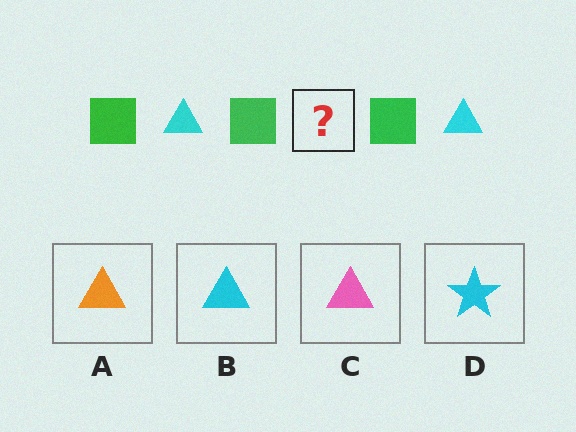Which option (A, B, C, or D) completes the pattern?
B.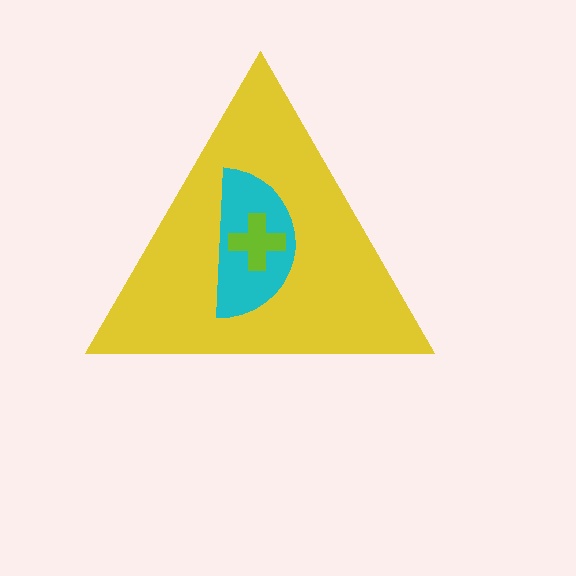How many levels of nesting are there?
3.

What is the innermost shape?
The lime cross.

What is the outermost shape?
The yellow triangle.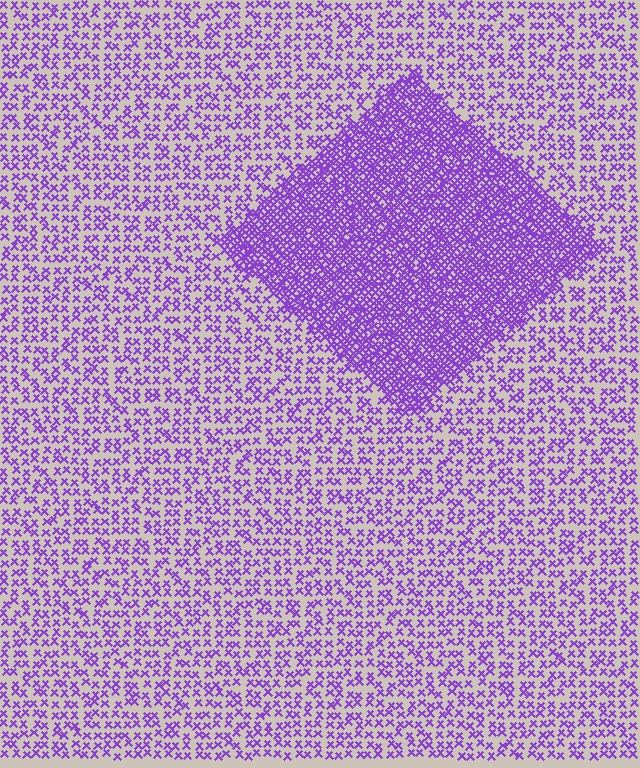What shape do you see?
I see a diamond.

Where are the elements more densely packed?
The elements are more densely packed inside the diamond boundary.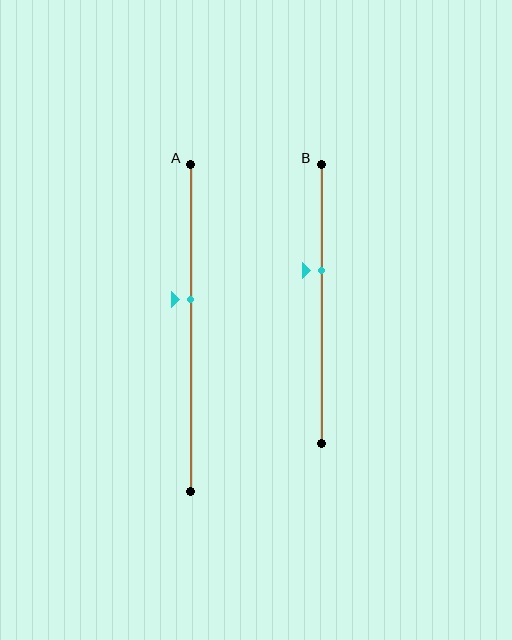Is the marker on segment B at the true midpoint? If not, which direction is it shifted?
No, the marker on segment B is shifted upward by about 12% of the segment length.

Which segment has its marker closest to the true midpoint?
Segment A has its marker closest to the true midpoint.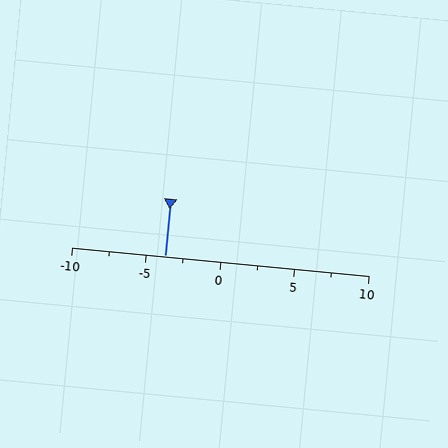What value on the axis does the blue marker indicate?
The marker indicates approximately -3.8.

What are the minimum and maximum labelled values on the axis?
The axis runs from -10 to 10.